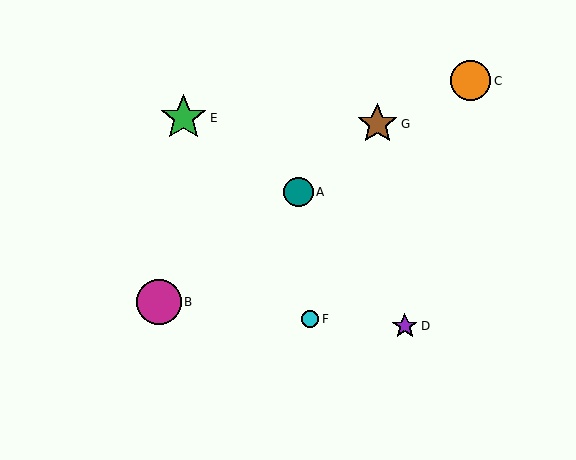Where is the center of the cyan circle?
The center of the cyan circle is at (310, 319).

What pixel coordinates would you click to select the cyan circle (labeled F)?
Click at (310, 319) to select the cyan circle F.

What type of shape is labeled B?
Shape B is a magenta circle.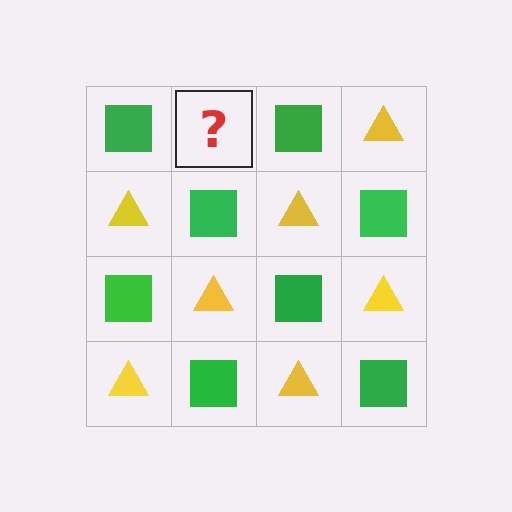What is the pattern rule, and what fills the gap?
The rule is that it alternates green square and yellow triangle in a checkerboard pattern. The gap should be filled with a yellow triangle.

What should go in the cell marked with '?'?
The missing cell should contain a yellow triangle.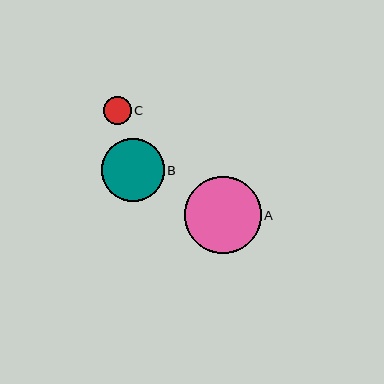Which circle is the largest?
Circle A is the largest with a size of approximately 77 pixels.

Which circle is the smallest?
Circle C is the smallest with a size of approximately 28 pixels.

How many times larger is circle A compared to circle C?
Circle A is approximately 2.8 times the size of circle C.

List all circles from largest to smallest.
From largest to smallest: A, B, C.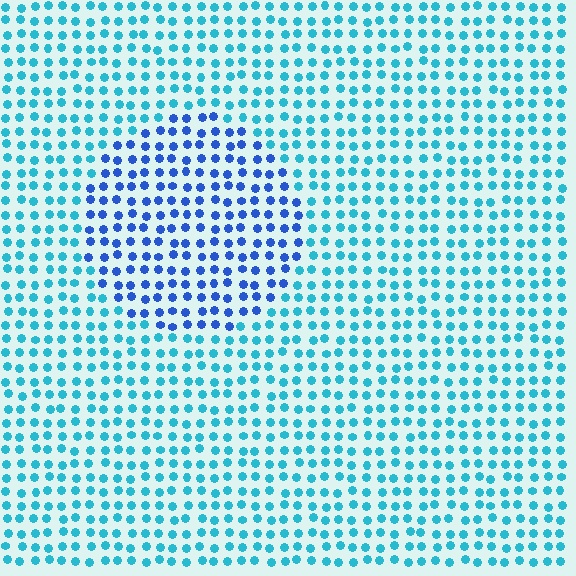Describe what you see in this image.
The image is filled with small cyan elements in a uniform arrangement. A circle-shaped region is visible where the elements are tinted to a slightly different hue, forming a subtle color boundary.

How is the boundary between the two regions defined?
The boundary is defined purely by a slight shift in hue (about 36 degrees). Spacing, size, and orientation are identical on both sides.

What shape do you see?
I see a circle.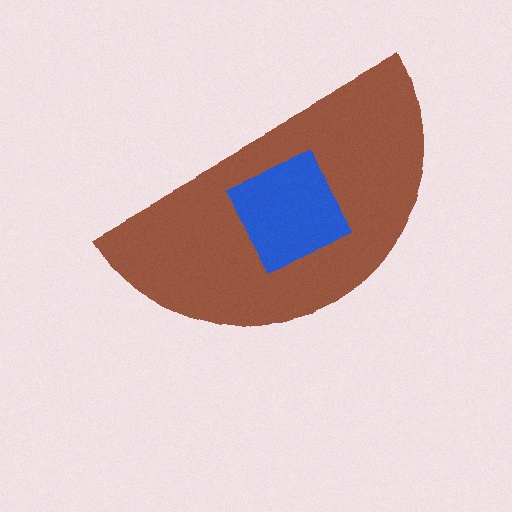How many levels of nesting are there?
2.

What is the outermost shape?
The brown semicircle.